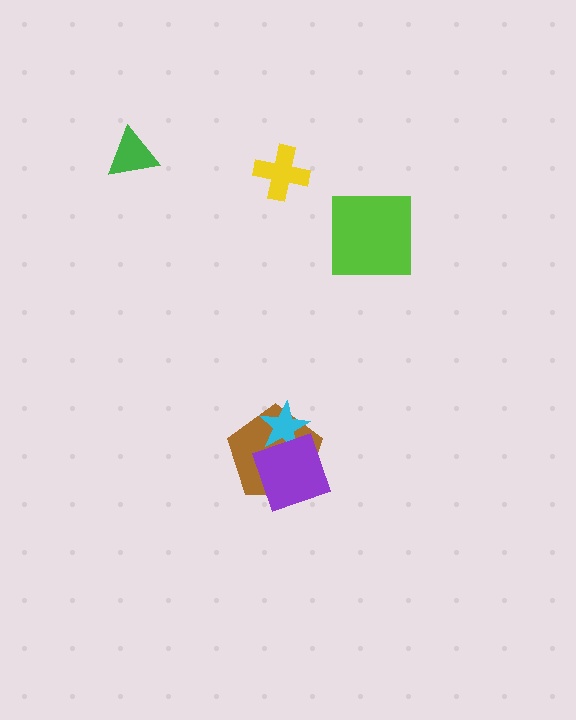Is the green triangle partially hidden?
No, no other shape covers it.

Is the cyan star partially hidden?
Yes, it is partially covered by another shape.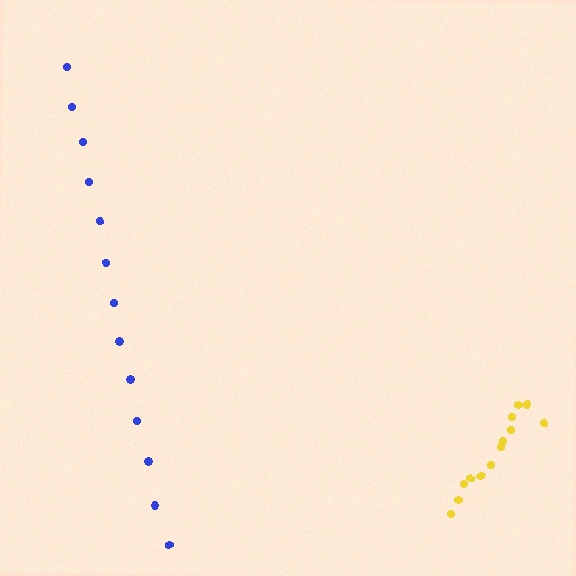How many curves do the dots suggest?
There are 2 distinct paths.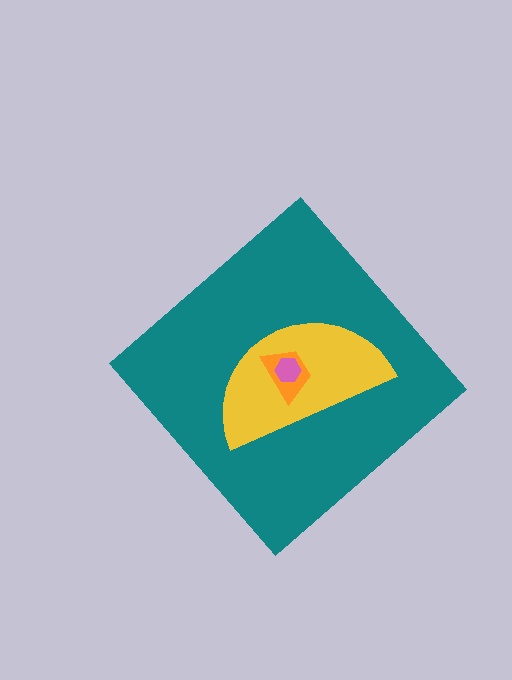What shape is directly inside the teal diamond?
The yellow semicircle.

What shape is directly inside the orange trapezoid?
The pink hexagon.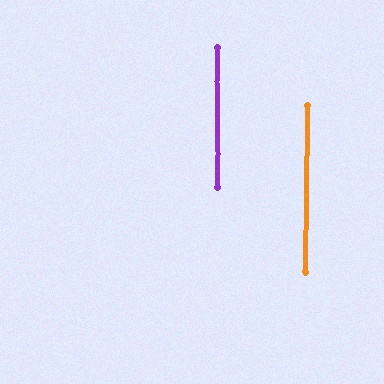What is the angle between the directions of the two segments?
Approximately 1 degree.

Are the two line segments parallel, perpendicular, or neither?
Parallel — their directions differ by only 0.7°.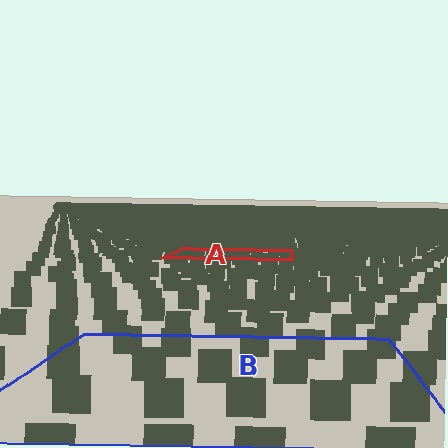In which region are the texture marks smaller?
The texture marks are smaller in region A, because it is farther away.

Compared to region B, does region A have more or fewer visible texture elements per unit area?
Region A has more texture elements per unit area — they are packed more densely because it is farther away.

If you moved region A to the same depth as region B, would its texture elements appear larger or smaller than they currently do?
They would appear larger. At a closer depth, the same texture elements are projected at a bigger on-screen size.